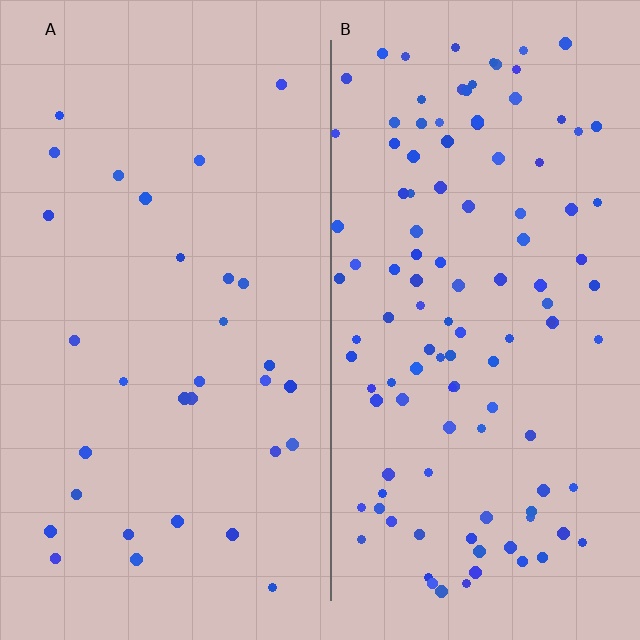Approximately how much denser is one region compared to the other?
Approximately 3.6× — region B over region A.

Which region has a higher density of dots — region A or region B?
B (the right).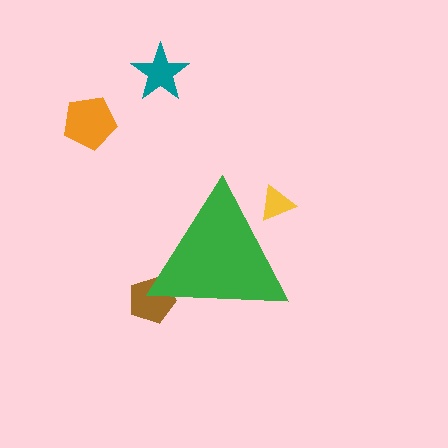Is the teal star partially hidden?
No, the teal star is fully visible.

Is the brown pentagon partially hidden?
Yes, the brown pentagon is partially hidden behind the green triangle.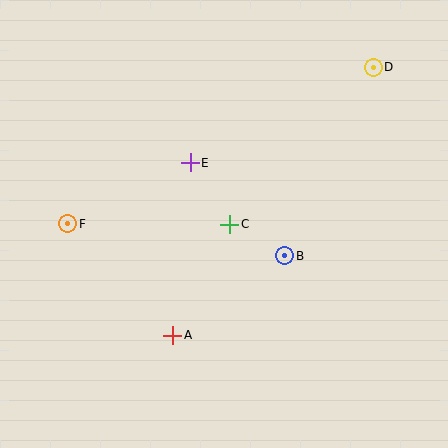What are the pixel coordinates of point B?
Point B is at (285, 256).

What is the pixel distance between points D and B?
The distance between D and B is 208 pixels.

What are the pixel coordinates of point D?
Point D is at (373, 67).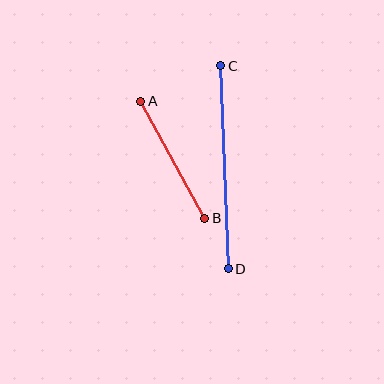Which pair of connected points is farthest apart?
Points C and D are farthest apart.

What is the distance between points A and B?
The distance is approximately 133 pixels.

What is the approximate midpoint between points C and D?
The midpoint is at approximately (225, 167) pixels.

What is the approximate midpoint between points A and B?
The midpoint is at approximately (173, 160) pixels.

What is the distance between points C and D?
The distance is approximately 203 pixels.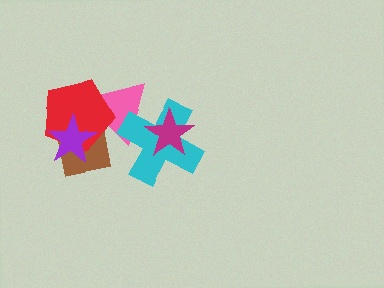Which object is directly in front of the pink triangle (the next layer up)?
The brown rectangle is directly in front of the pink triangle.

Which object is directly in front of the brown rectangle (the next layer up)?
The red pentagon is directly in front of the brown rectangle.